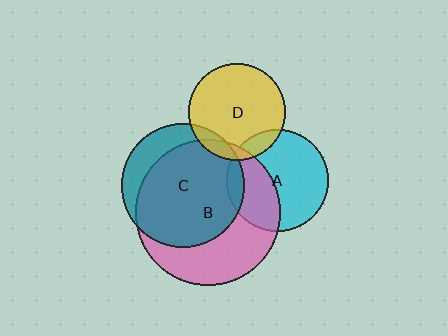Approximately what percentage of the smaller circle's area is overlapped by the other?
Approximately 40%.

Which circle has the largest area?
Circle B (pink).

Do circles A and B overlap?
Yes.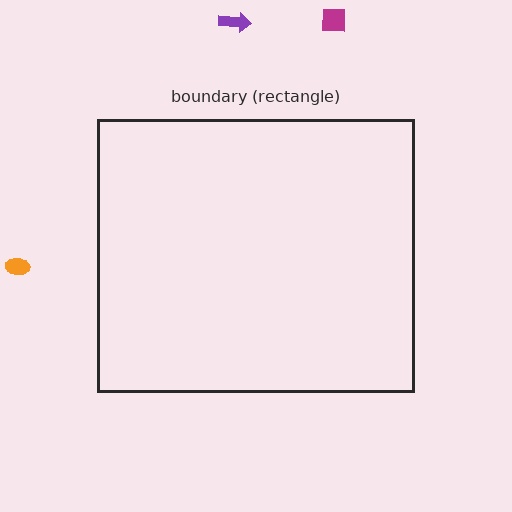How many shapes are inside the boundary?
0 inside, 3 outside.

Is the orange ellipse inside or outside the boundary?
Outside.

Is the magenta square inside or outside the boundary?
Outside.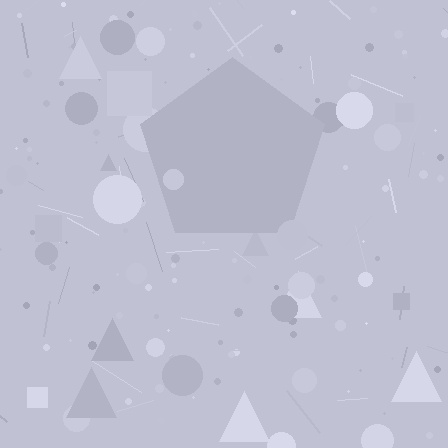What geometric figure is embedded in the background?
A pentagon is embedded in the background.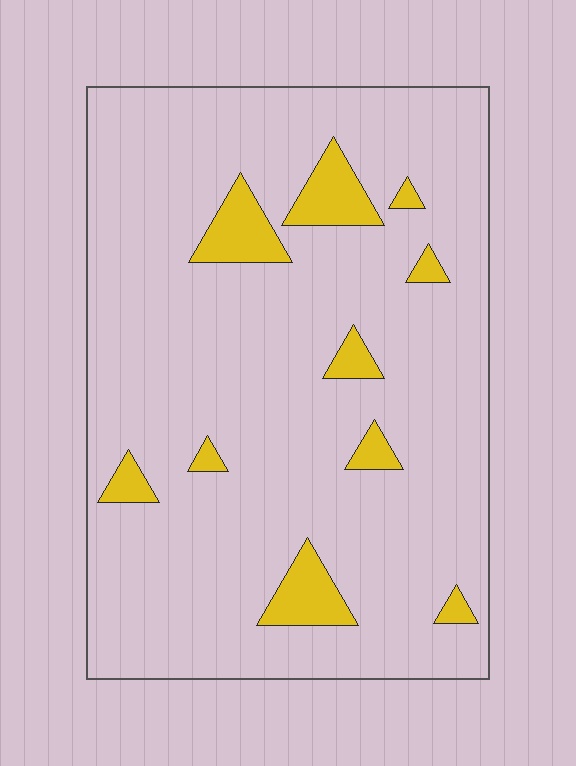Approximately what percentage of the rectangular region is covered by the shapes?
Approximately 10%.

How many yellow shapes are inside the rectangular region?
10.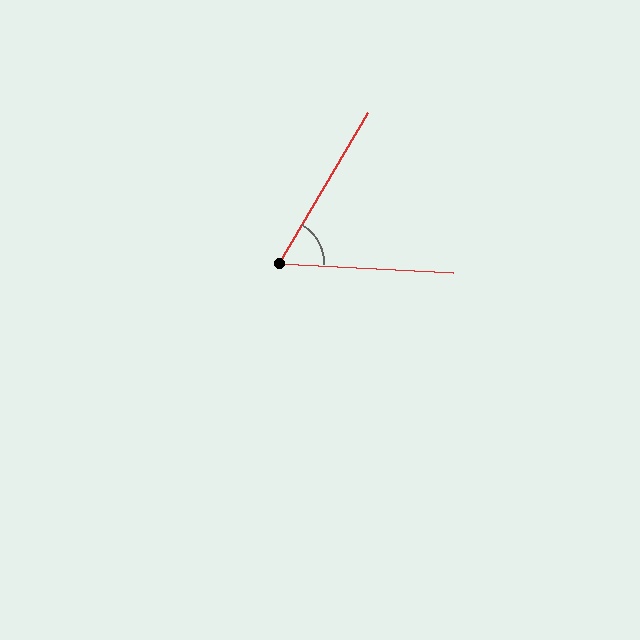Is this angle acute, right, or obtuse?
It is acute.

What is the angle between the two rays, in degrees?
Approximately 62 degrees.